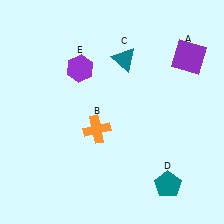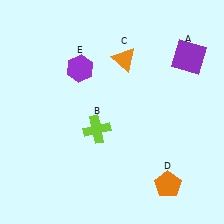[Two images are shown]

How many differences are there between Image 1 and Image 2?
There are 3 differences between the two images.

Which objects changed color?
B changed from orange to lime. C changed from teal to orange. D changed from teal to orange.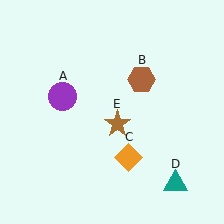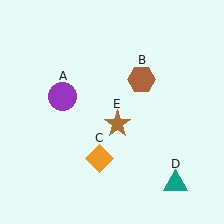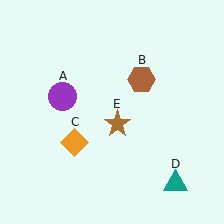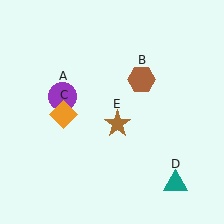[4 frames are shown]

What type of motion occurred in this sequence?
The orange diamond (object C) rotated clockwise around the center of the scene.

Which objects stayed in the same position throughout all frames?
Purple circle (object A) and brown hexagon (object B) and teal triangle (object D) and brown star (object E) remained stationary.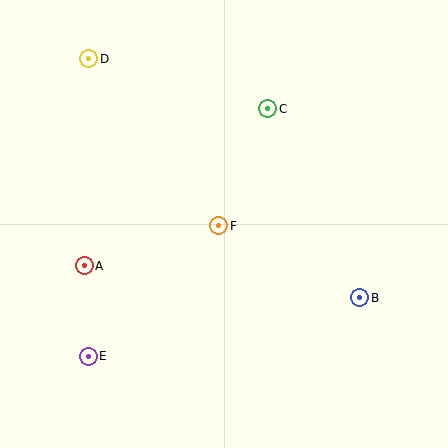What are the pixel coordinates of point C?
Point C is at (268, 109).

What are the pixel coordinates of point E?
Point E is at (88, 356).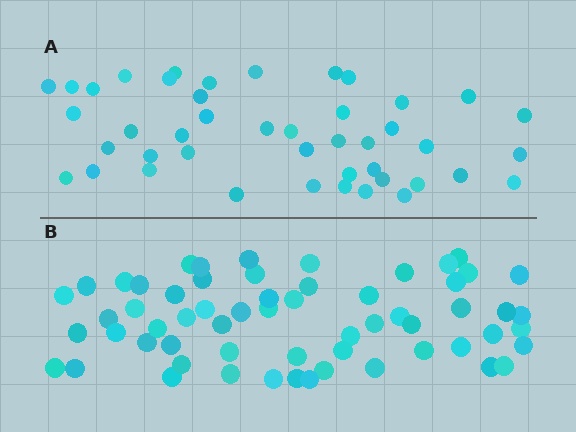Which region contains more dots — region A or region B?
Region B (the bottom region) has more dots.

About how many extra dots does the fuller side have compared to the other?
Region B has approximately 15 more dots than region A.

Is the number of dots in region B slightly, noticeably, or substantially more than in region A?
Region B has noticeably more, but not dramatically so. The ratio is roughly 1.4 to 1.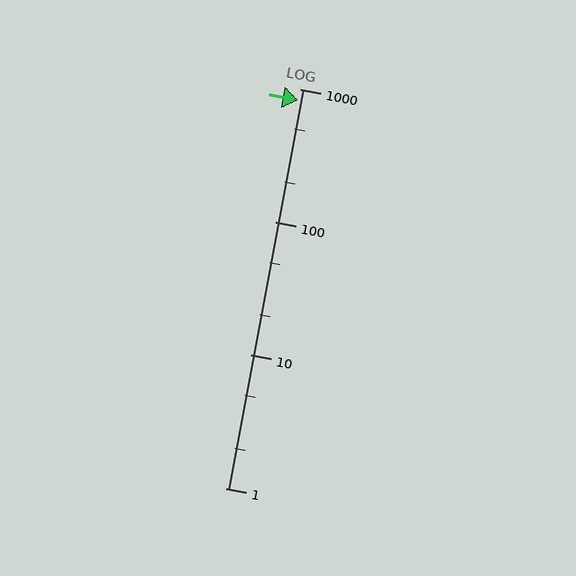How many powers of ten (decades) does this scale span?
The scale spans 3 decades, from 1 to 1000.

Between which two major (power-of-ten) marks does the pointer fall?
The pointer is between 100 and 1000.